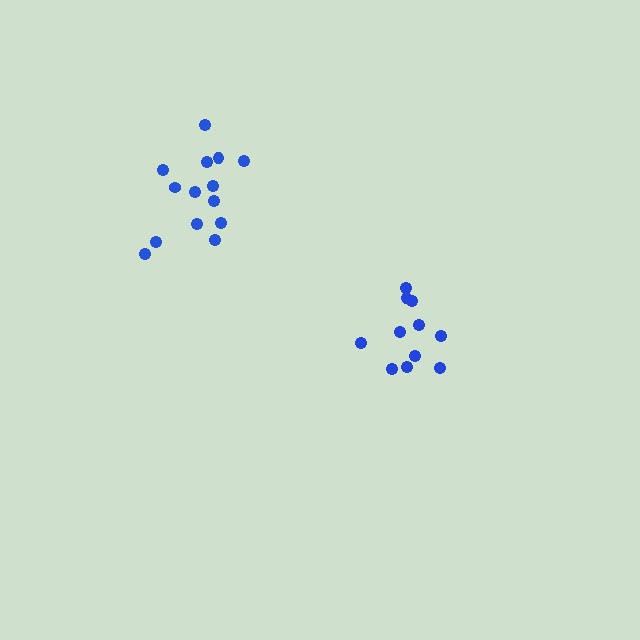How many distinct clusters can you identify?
There are 2 distinct clusters.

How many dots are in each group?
Group 1: 14 dots, Group 2: 12 dots (26 total).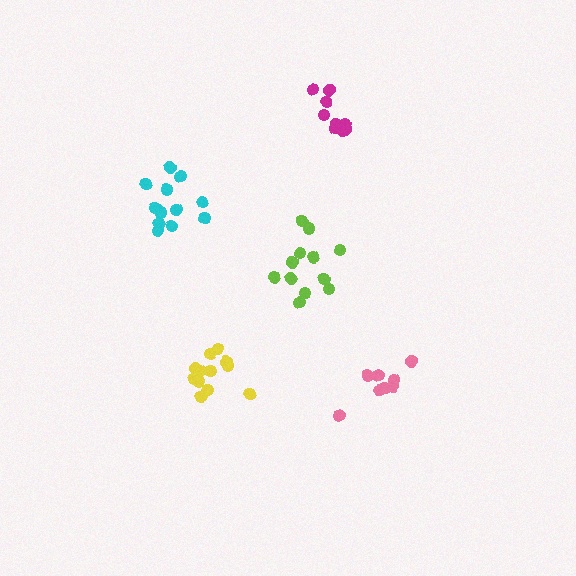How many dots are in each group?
Group 1: 12 dots, Group 2: 10 dots, Group 3: 8 dots, Group 4: 13 dots, Group 5: 13 dots (56 total).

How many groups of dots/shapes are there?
There are 5 groups.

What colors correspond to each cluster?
The clusters are colored: cyan, magenta, pink, lime, yellow.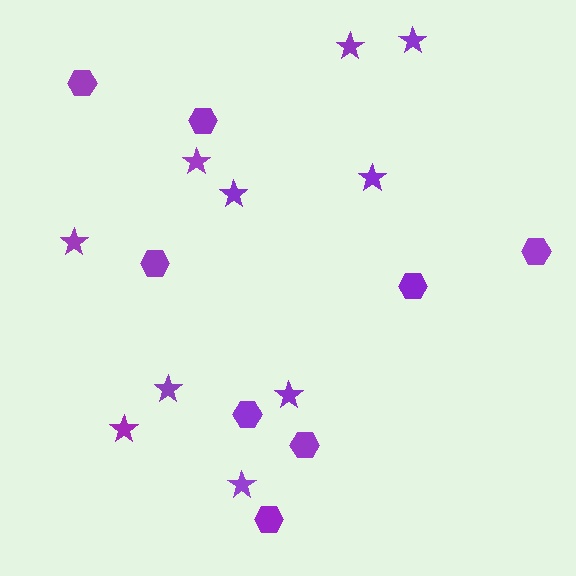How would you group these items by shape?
There are 2 groups: one group of stars (10) and one group of hexagons (8).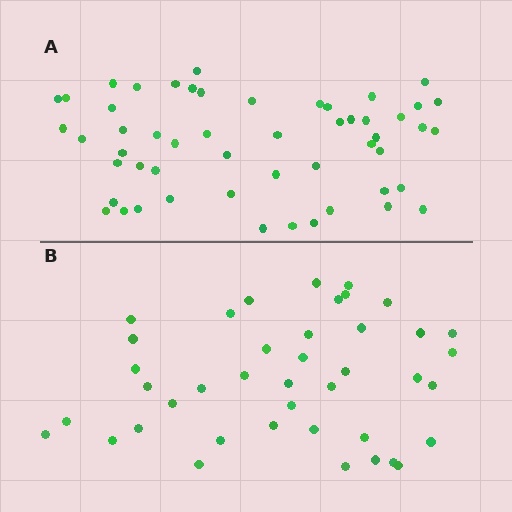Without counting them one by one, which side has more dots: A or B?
Region A (the top region) has more dots.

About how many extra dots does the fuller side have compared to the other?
Region A has roughly 12 or so more dots than region B.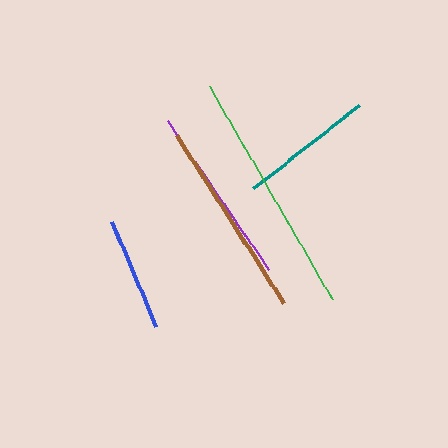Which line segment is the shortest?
The blue line is the shortest at approximately 114 pixels.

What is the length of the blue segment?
The blue segment is approximately 114 pixels long.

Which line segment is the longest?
The green line is the longest at approximately 245 pixels.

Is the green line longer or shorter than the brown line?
The green line is longer than the brown line.